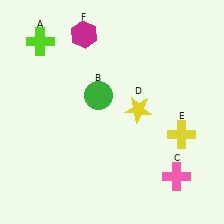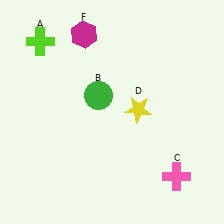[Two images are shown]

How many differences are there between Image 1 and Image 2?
There is 1 difference between the two images.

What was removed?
The yellow cross (E) was removed in Image 2.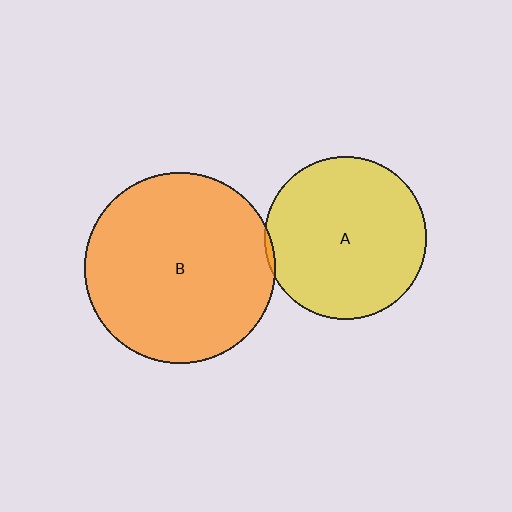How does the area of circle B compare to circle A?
Approximately 1.4 times.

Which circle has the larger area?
Circle B (orange).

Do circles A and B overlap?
Yes.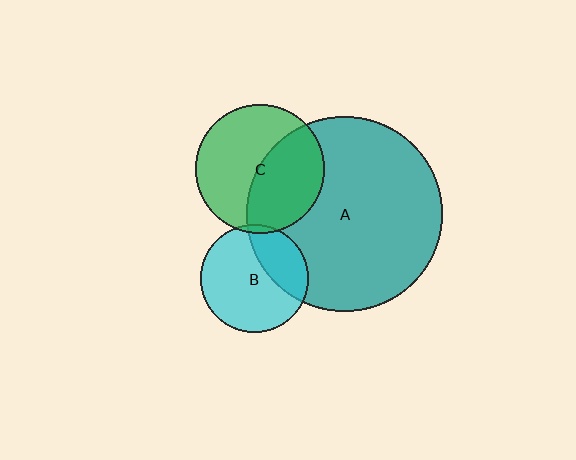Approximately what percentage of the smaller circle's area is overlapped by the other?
Approximately 30%.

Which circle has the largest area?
Circle A (teal).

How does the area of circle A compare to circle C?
Approximately 2.3 times.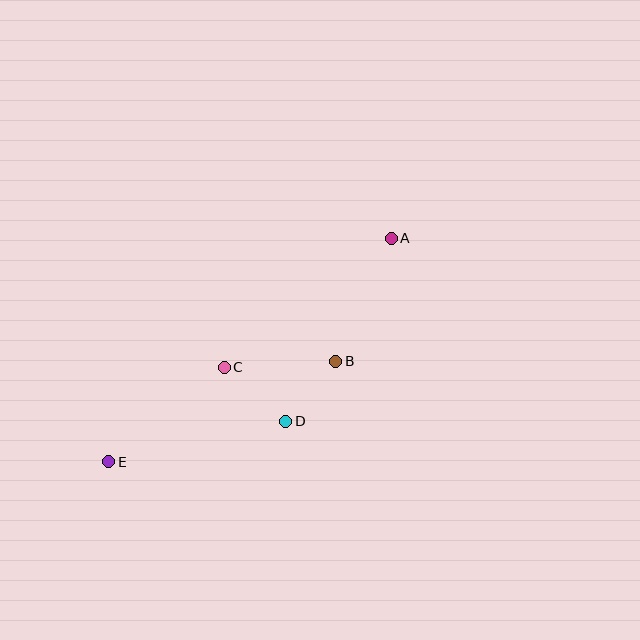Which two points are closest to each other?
Points B and D are closest to each other.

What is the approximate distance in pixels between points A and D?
The distance between A and D is approximately 211 pixels.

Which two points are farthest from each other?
Points A and E are farthest from each other.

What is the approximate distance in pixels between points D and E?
The distance between D and E is approximately 182 pixels.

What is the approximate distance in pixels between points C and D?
The distance between C and D is approximately 82 pixels.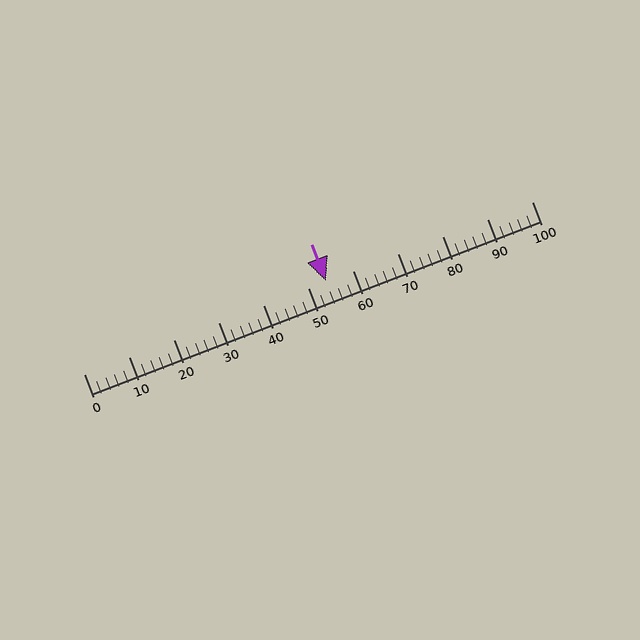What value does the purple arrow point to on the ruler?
The purple arrow points to approximately 54.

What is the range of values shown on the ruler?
The ruler shows values from 0 to 100.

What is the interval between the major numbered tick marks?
The major tick marks are spaced 10 units apart.